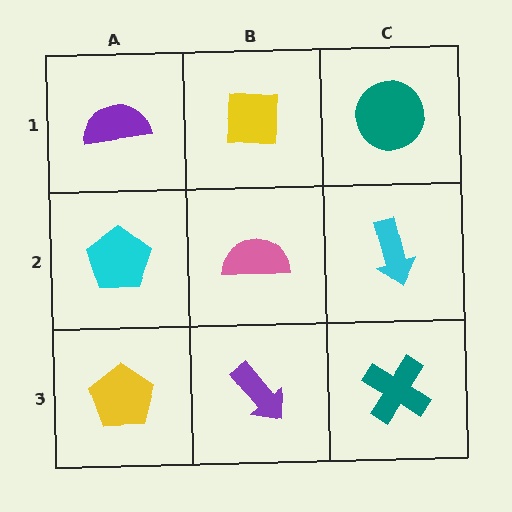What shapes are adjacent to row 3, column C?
A cyan arrow (row 2, column C), a purple arrow (row 3, column B).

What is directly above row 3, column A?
A cyan pentagon.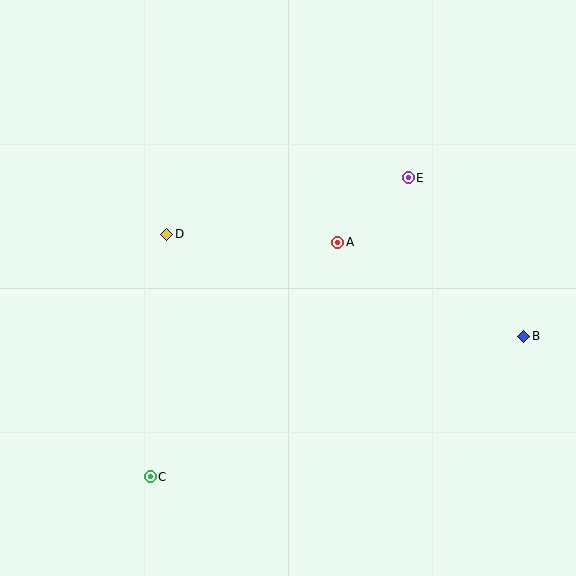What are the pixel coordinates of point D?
Point D is at (167, 234).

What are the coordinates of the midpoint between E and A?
The midpoint between E and A is at (373, 210).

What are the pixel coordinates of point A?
Point A is at (338, 242).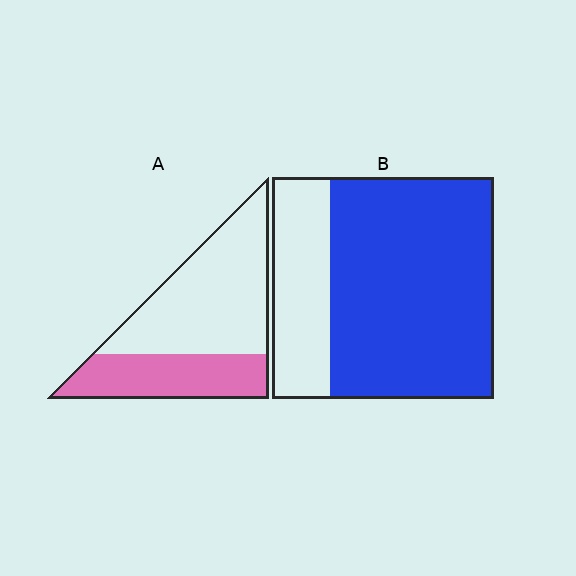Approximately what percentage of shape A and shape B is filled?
A is approximately 35% and B is approximately 75%.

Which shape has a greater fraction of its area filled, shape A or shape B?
Shape B.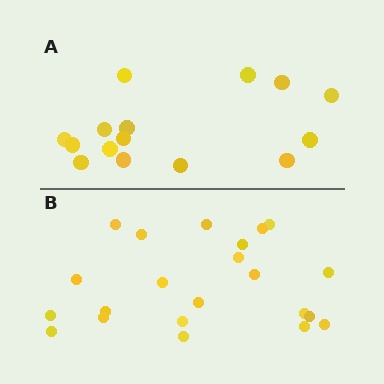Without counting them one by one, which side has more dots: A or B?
Region B (the bottom region) has more dots.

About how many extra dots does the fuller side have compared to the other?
Region B has roughly 8 or so more dots than region A.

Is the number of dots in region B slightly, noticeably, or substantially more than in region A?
Region B has substantially more. The ratio is roughly 1.5 to 1.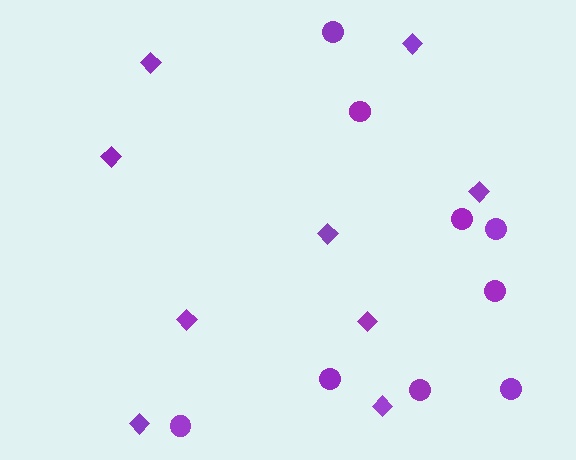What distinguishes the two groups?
There are 2 groups: one group of circles (9) and one group of diamonds (9).